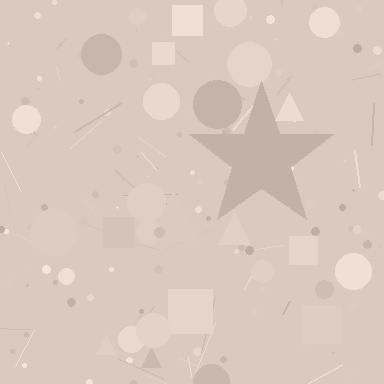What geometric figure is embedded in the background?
A star is embedded in the background.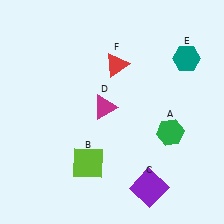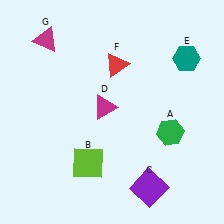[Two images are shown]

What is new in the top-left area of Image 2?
A magenta triangle (G) was added in the top-left area of Image 2.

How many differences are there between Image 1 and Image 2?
There is 1 difference between the two images.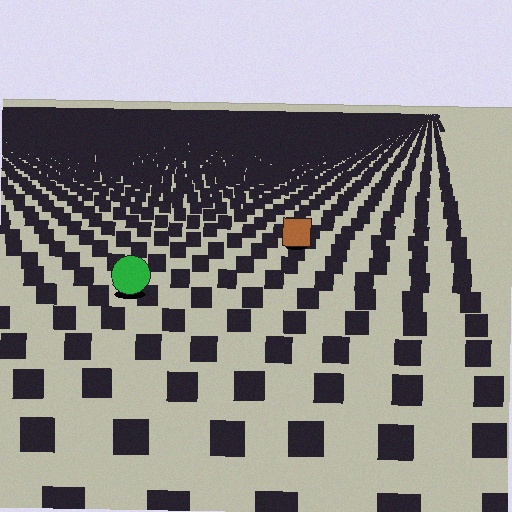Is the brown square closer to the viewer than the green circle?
No. The green circle is closer — you can tell from the texture gradient: the ground texture is coarser near it.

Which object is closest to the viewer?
The green circle is closest. The texture marks near it are larger and more spread out.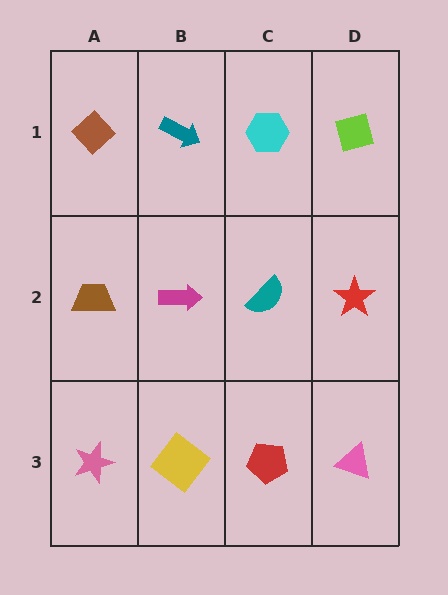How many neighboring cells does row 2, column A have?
3.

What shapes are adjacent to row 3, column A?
A brown trapezoid (row 2, column A), a yellow diamond (row 3, column B).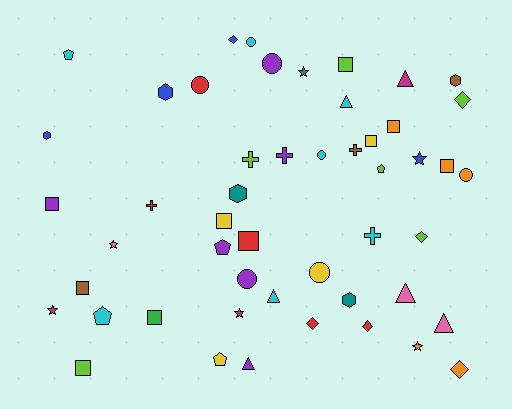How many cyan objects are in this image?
There are 7 cyan objects.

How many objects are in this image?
There are 50 objects.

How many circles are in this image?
There are 7 circles.